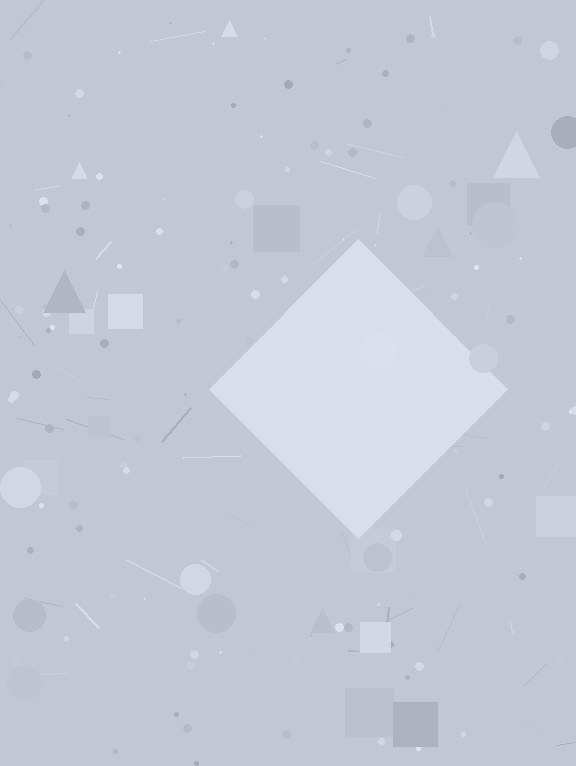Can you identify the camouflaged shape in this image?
The camouflaged shape is a diamond.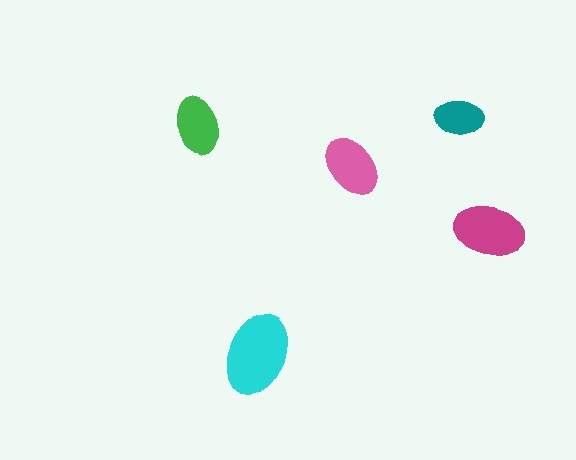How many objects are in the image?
There are 5 objects in the image.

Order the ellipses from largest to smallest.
the cyan one, the magenta one, the pink one, the green one, the teal one.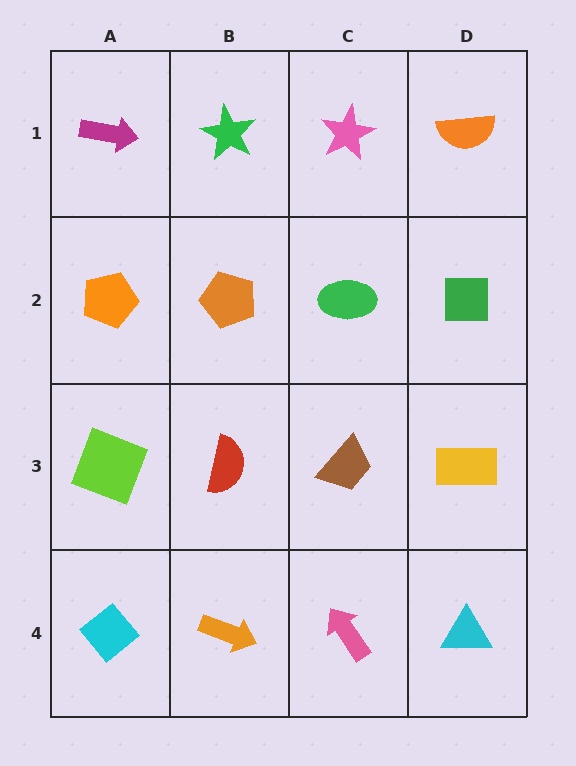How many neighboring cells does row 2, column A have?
3.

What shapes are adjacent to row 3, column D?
A green square (row 2, column D), a cyan triangle (row 4, column D), a brown trapezoid (row 3, column C).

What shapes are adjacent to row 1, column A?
An orange pentagon (row 2, column A), a green star (row 1, column B).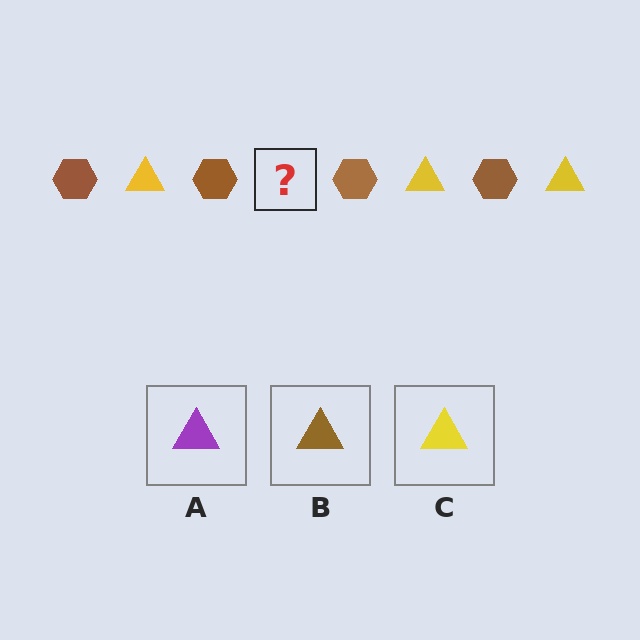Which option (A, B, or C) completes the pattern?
C.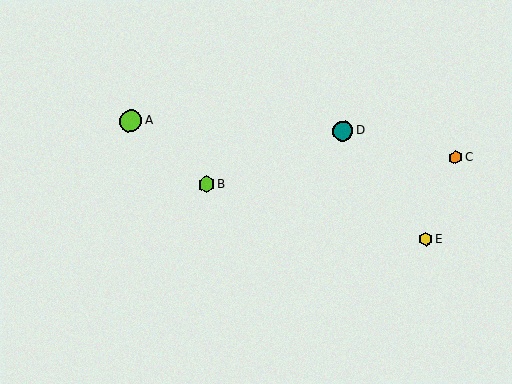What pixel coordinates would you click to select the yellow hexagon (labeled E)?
Click at (426, 239) to select the yellow hexagon E.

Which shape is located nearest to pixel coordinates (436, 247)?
The yellow hexagon (labeled E) at (426, 239) is nearest to that location.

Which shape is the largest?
The lime circle (labeled A) is the largest.